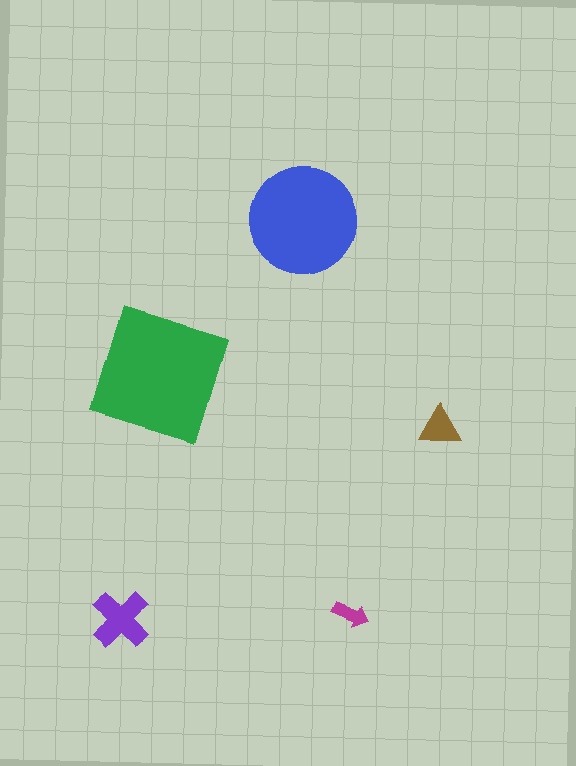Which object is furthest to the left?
The purple cross is leftmost.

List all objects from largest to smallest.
The green square, the blue circle, the purple cross, the brown triangle, the magenta arrow.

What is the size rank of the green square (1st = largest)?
1st.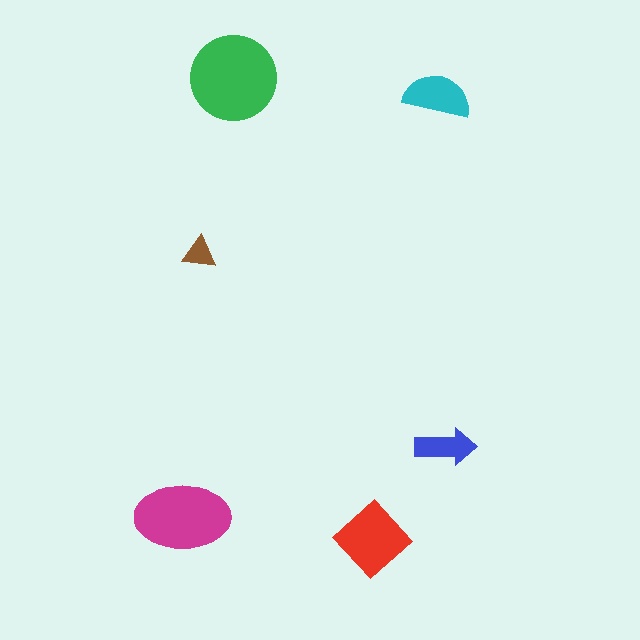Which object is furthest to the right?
The blue arrow is rightmost.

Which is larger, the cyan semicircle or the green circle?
The green circle.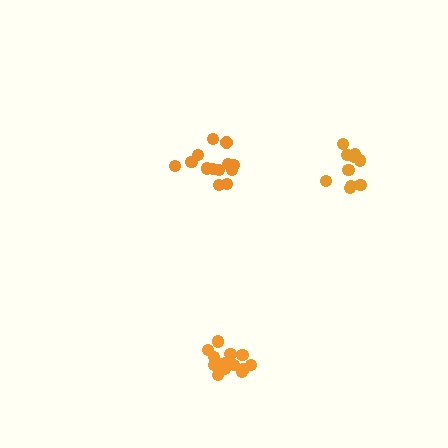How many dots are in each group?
Group 1: 13 dots, Group 2: 10 dots, Group 3: 15 dots (38 total).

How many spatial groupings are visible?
There are 3 spatial groupings.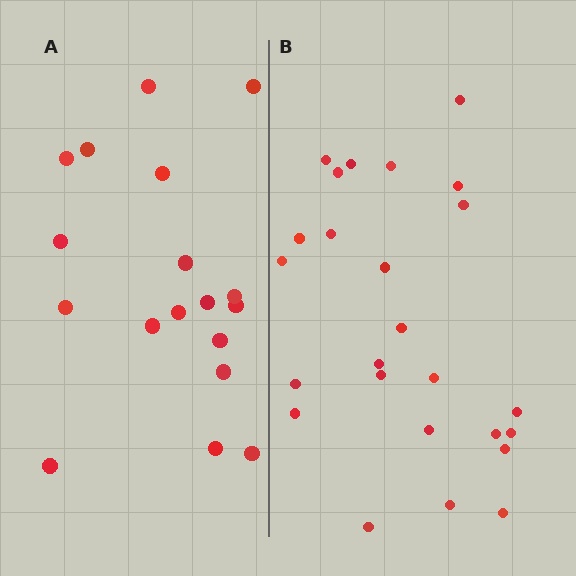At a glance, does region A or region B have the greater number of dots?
Region B (the right region) has more dots.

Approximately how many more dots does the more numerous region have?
Region B has roughly 8 or so more dots than region A.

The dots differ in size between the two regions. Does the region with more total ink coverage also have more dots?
No. Region A has more total ink coverage because its dots are larger, but region B actually contains more individual dots. Total area can be misleading — the number of items is what matters here.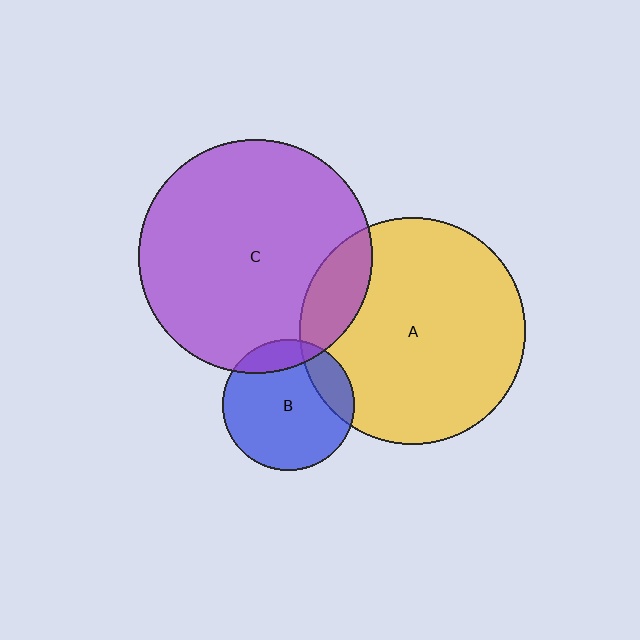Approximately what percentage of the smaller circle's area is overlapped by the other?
Approximately 15%.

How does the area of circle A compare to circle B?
Approximately 3.0 times.